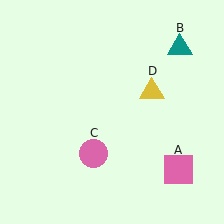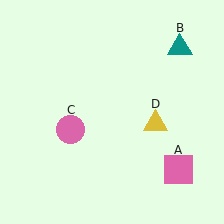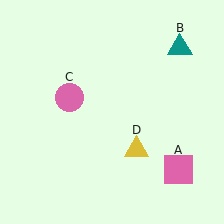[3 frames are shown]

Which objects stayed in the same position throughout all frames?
Pink square (object A) and teal triangle (object B) remained stationary.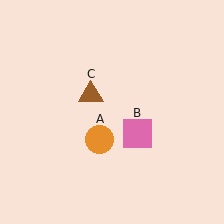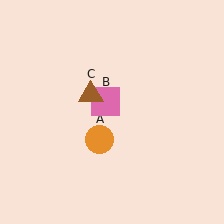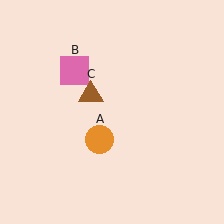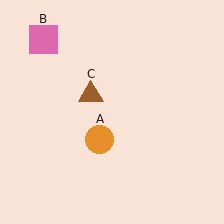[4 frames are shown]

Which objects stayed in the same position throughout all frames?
Orange circle (object A) and brown triangle (object C) remained stationary.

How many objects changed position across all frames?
1 object changed position: pink square (object B).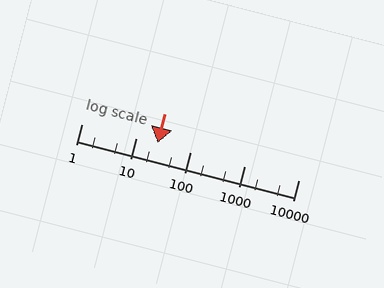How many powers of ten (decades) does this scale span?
The scale spans 4 decades, from 1 to 10000.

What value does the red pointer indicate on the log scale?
The pointer indicates approximately 25.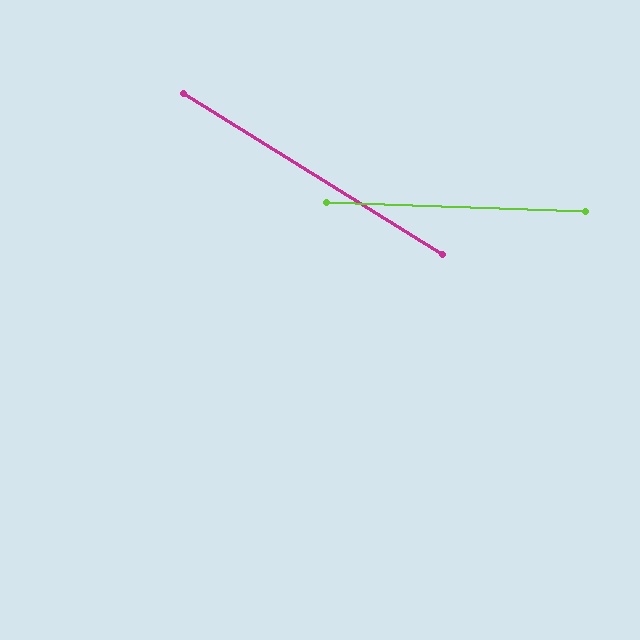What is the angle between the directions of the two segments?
Approximately 30 degrees.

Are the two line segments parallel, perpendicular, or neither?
Neither parallel nor perpendicular — they differ by about 30°.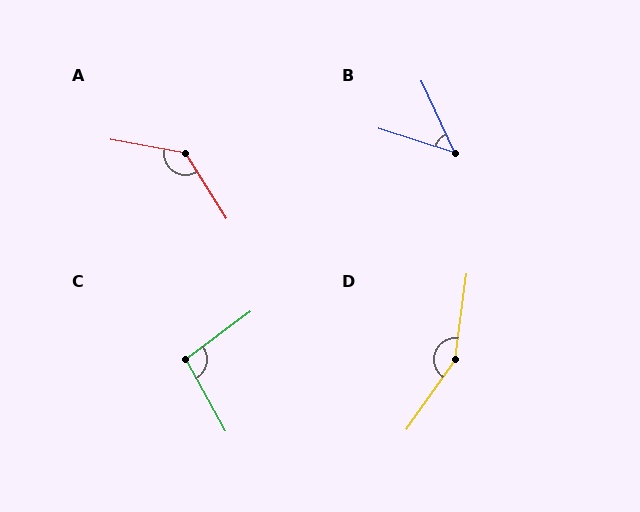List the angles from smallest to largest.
B (47°), C (98°), A (132°), D (152°).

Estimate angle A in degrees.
Approximately 132 degrees.